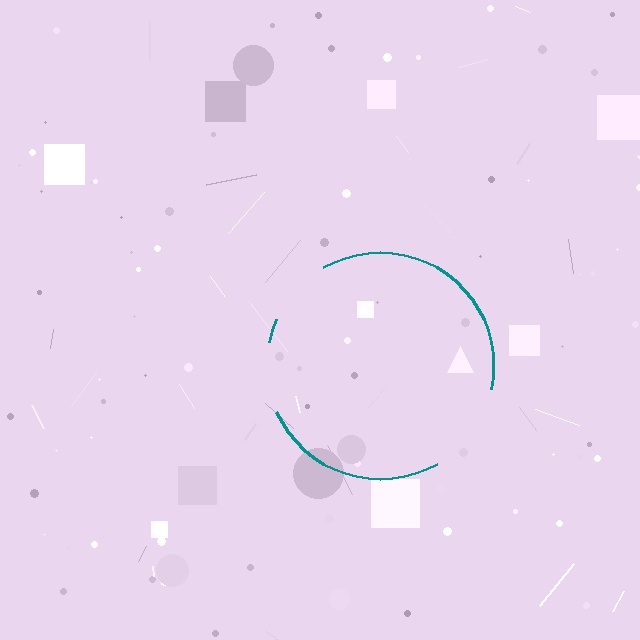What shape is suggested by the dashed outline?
The dashed outline suggests a circle.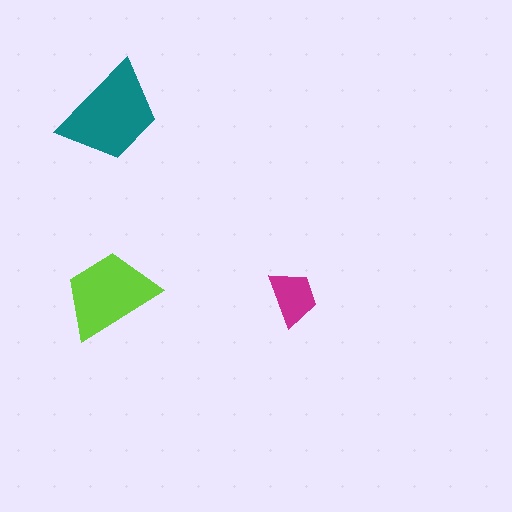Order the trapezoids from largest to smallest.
the teal one, the lime one, the magenta one.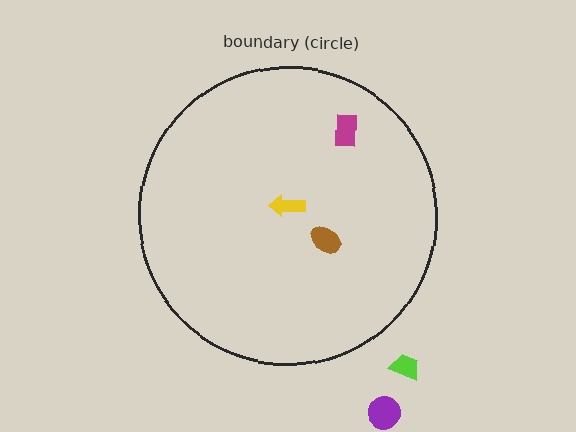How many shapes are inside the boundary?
3 inside, 2 outside.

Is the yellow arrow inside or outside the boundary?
Inside.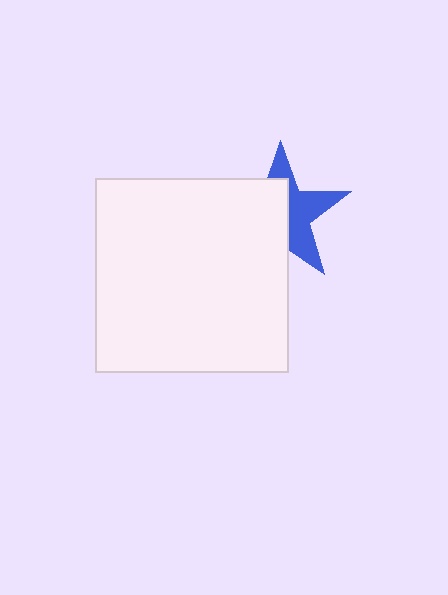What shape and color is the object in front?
The object in front is a white square.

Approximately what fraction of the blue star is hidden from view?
Roughly 55% of the blue star is hidden behind the white square.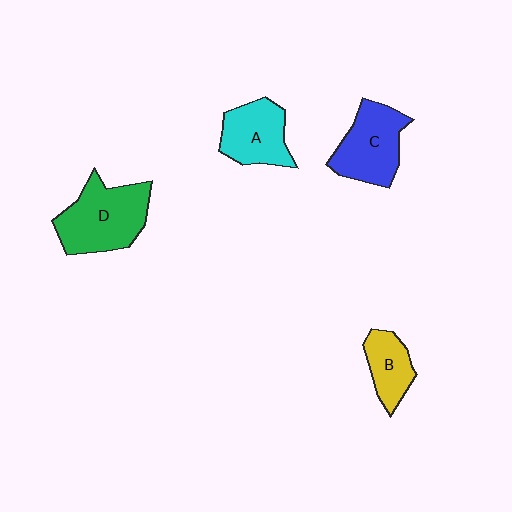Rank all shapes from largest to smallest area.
From largest to smallest: D (green), C (blue), A (cyan), B (yellow).